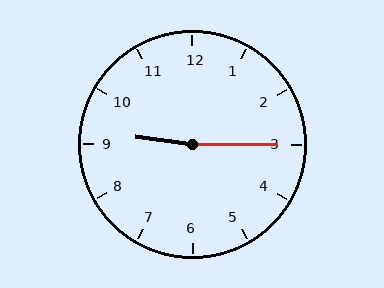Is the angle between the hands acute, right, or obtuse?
It is obtuse.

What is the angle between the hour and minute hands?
Approximately 172 degrees.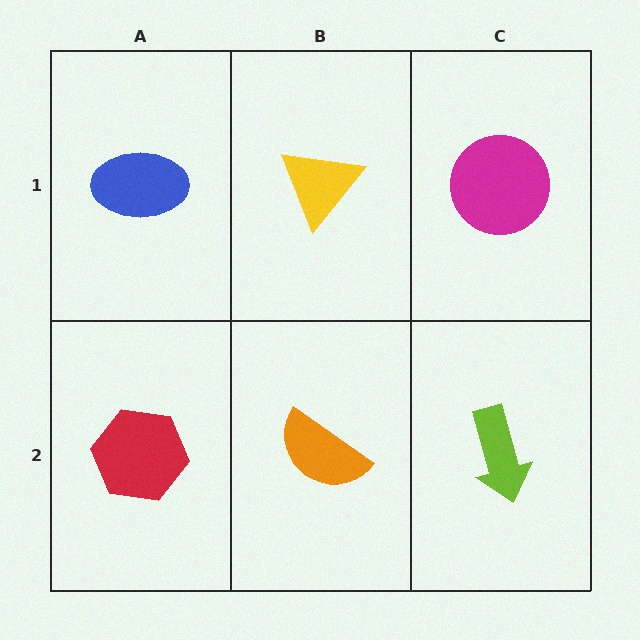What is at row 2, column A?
A red hexagon.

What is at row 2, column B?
An orange semicircle.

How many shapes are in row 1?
3 shapes.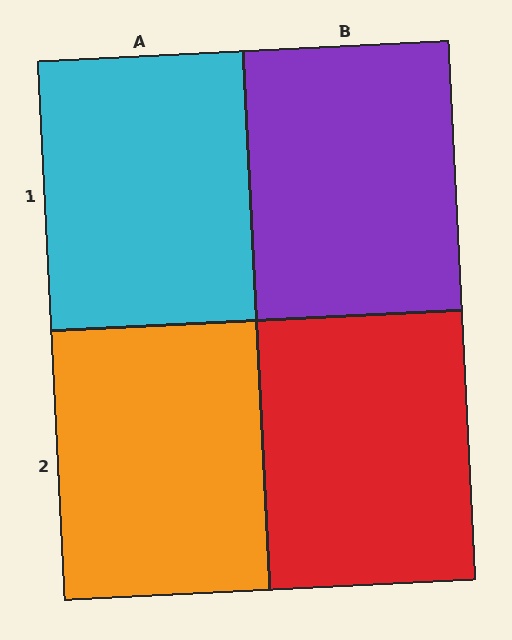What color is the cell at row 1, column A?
Cyan.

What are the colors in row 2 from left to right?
Orange, red.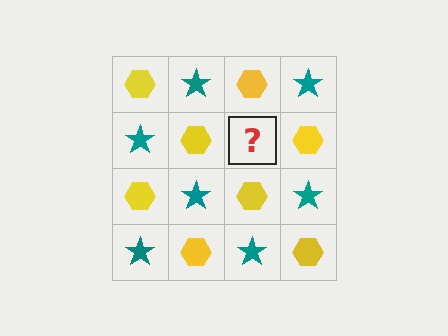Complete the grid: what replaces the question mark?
The question mark should be replaced with a teal star.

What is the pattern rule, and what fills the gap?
The rule is that it alternates yellow hexagon and teal star in a checkerboard pattern. The gap should be filled with a teal star.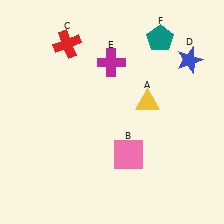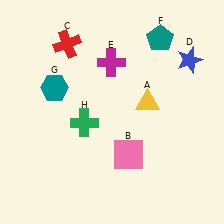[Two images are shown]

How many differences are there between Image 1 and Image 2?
There are 2 differences between the two images.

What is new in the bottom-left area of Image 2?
A green cross (H) was added in the bottom-left area of Image 2.